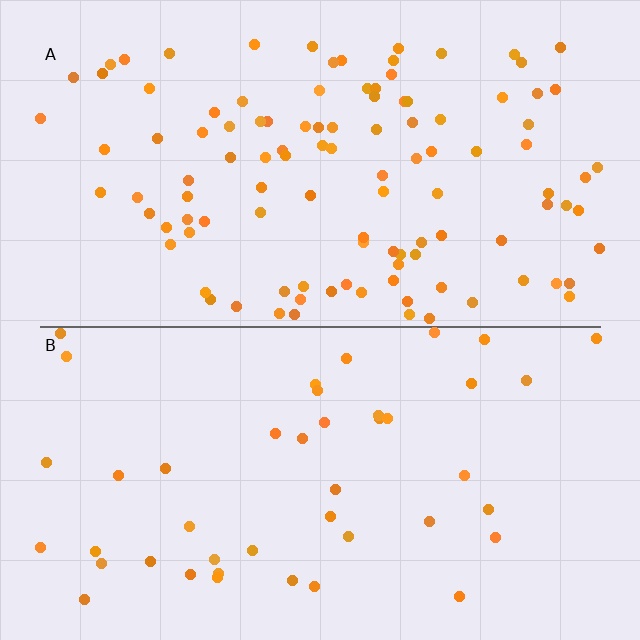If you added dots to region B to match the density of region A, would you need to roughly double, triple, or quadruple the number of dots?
Approximately triple.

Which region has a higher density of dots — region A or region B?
A (the top).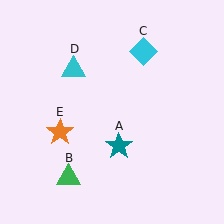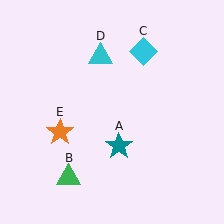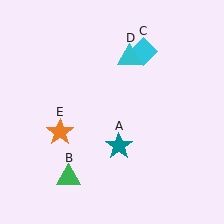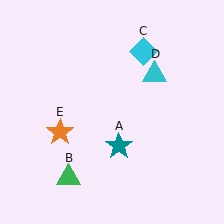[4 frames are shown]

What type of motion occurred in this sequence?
The cyan triangle (object D) rotated clockwise around the center of the scene.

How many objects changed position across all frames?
1 object changed position: cyan triangle (object D).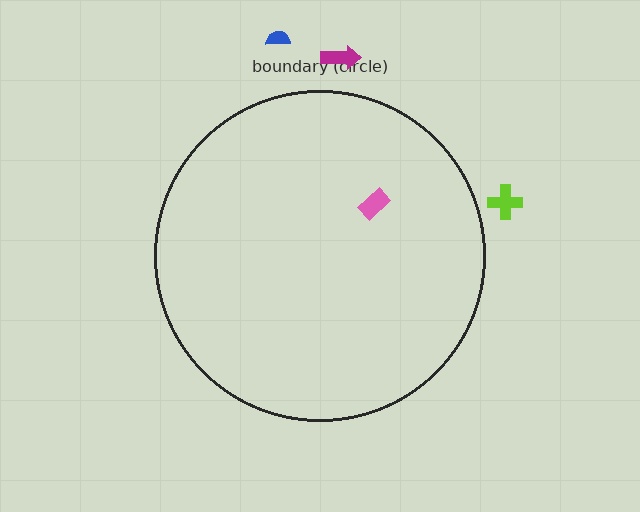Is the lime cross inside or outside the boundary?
Outside.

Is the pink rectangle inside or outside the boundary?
Inside.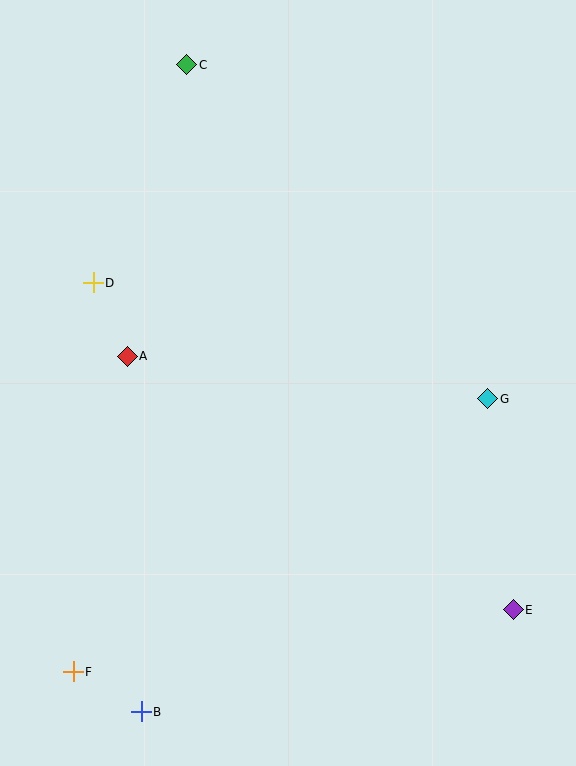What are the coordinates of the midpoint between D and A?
The midpoint between D and A is at (110, 319).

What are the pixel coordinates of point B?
Point B is at (141, 712).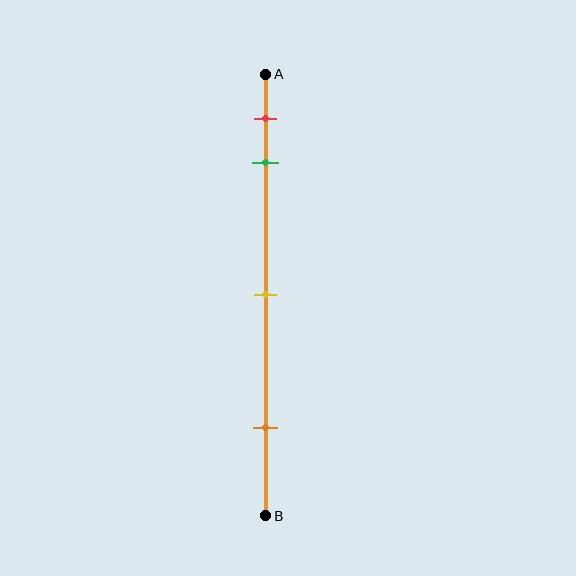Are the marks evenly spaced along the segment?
No, the marks are not evenly spaced.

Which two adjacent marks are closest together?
The red and green marks are the closest adjacent pair.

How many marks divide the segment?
There are 4 marks dividing the segment.